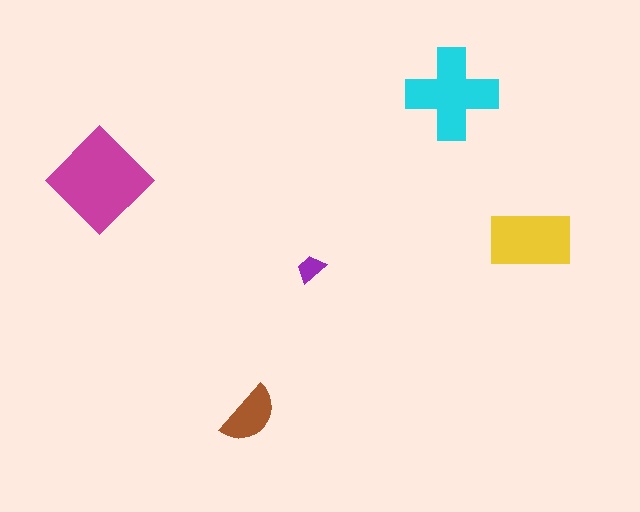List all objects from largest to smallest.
The magenta diamond, the cyan cross, the yellow rectangle, the brown semicircle, the purple trapezoid.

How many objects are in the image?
There are 5 objects in the image.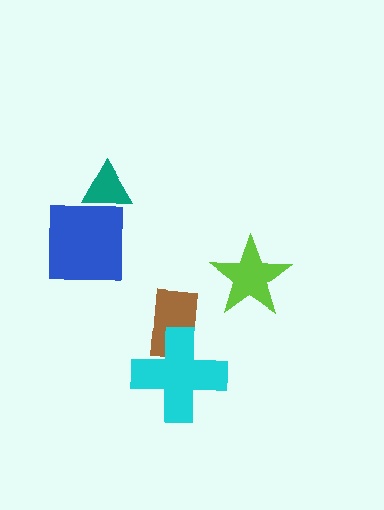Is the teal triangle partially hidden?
Yes, it is partially covered by another shape.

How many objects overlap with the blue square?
1 object overlaps with the blue square.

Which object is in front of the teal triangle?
The blue square is in front of the teal triangle.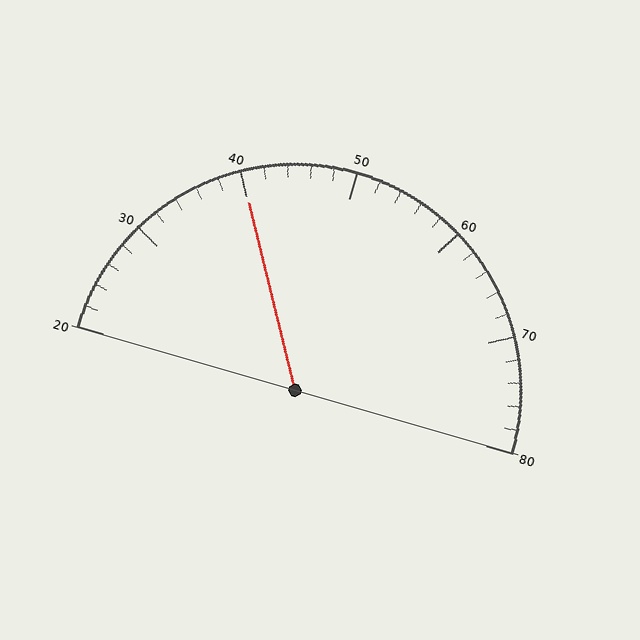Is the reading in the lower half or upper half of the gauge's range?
The reading is in the lower half of the range (20 to 80).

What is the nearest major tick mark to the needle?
The nearest major tick mark is 40.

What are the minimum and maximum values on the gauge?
The gauge ranges from 20 to 80.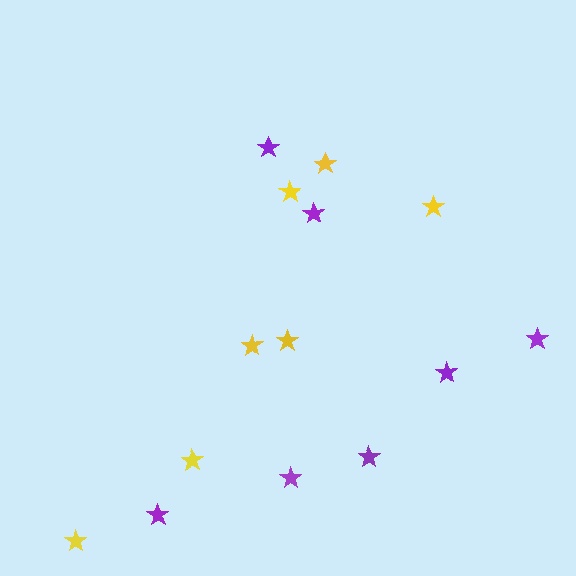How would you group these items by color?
There are 2 groups: one group of yellow stars (7) and one group of purple stars (7).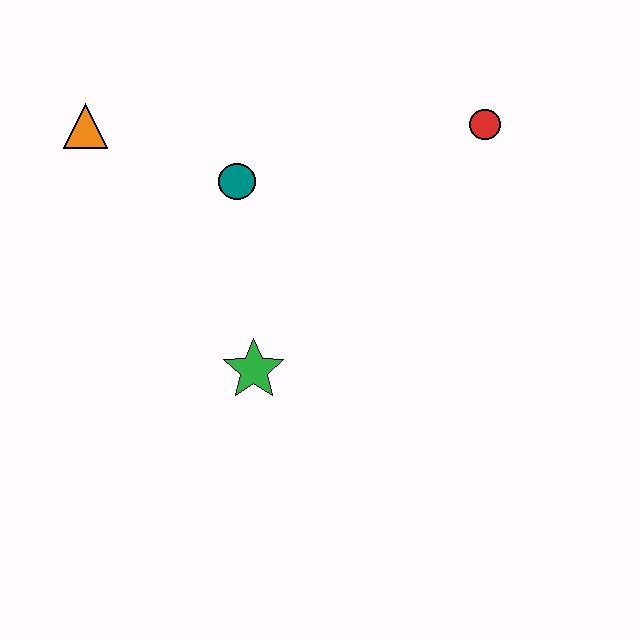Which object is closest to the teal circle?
The orange triangle is closest to the teal circle.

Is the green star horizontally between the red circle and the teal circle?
Yes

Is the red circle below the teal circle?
No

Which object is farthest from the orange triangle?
The red circle is farthest from the orange triangle.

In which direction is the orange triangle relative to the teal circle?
The orange triangle is to the left of the teal circle.